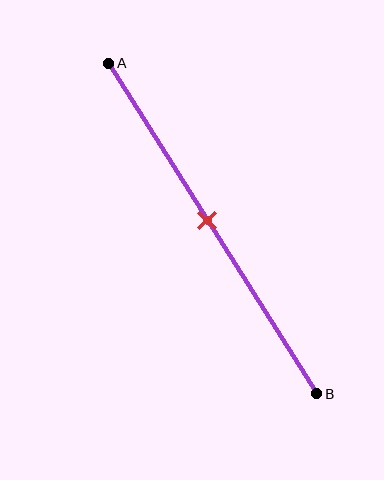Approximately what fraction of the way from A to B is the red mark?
The red mark is approximately 50% of the way from A to B.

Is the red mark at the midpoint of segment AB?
Yes, the mark is approximately at the midpoint.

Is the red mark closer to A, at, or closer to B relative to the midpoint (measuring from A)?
The red mark is approximately at the midpoint of segment AB.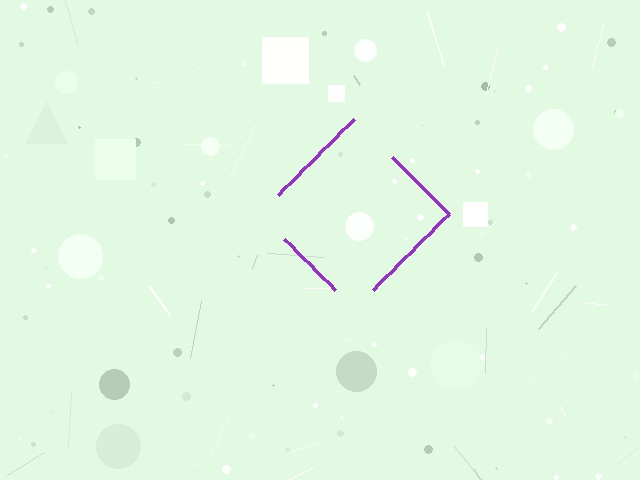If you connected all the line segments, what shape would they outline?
They would outline a diamond.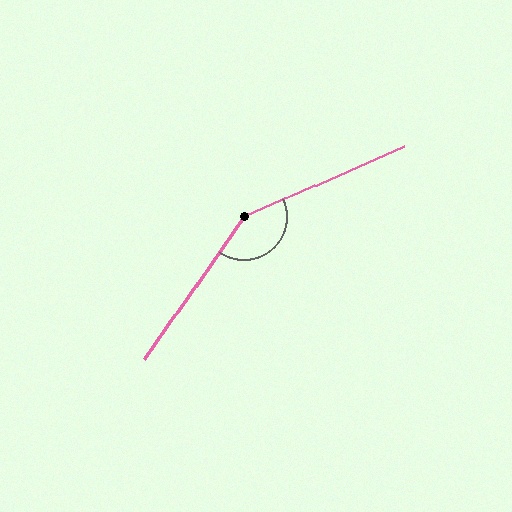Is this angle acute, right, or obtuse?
It is obtuse.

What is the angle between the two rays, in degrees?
Approximately 149 degrees.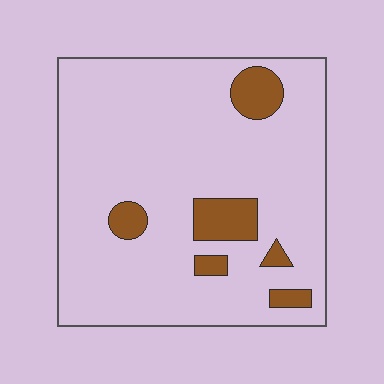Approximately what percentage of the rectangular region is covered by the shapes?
Approximately 10%.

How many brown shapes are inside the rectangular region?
6.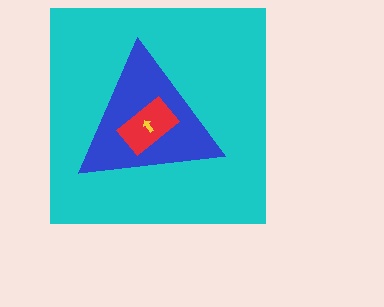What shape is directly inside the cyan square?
The blue triangle.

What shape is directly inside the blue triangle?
The red rectangle.